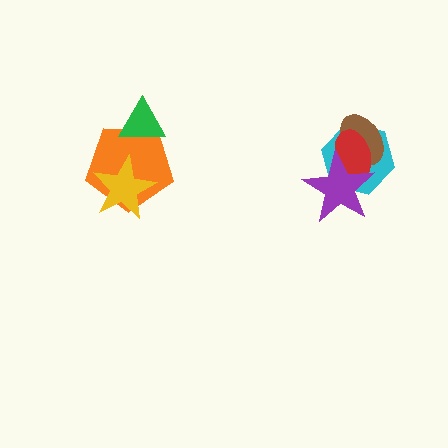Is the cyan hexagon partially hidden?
Yes, it is partially covered by another shape.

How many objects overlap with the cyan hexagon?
3 objects overlap with the cyan hexagon.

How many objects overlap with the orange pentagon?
2 objects overlap with the orange pentagon.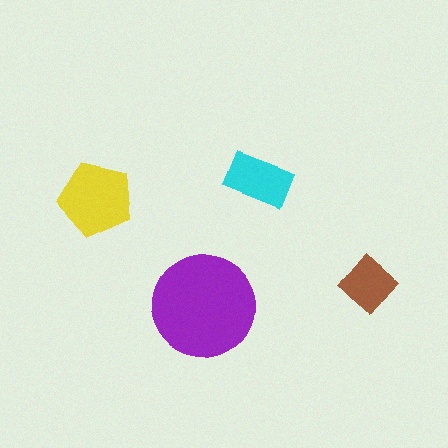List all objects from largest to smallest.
The purple circle, the yellow pentagon, the cyan rectangle, the brown diamond.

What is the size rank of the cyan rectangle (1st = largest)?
3rd.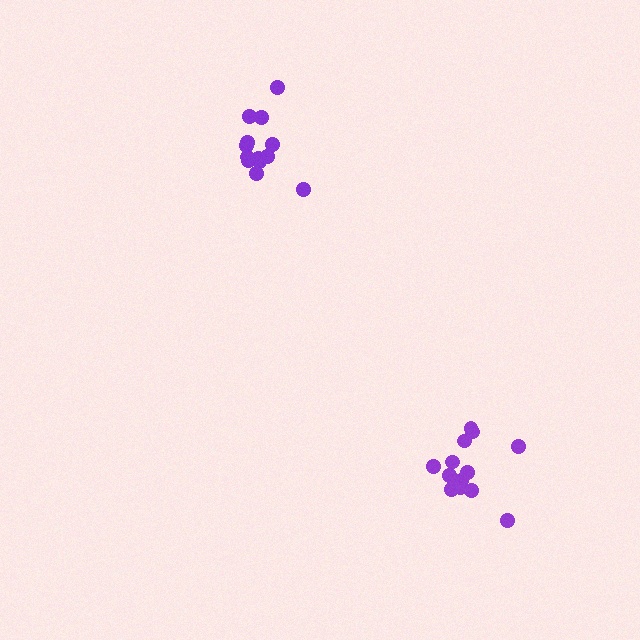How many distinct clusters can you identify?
There are 2 distinct clusters.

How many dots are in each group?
Group 1: 13 dots, Group 2: 13 dots (26 total).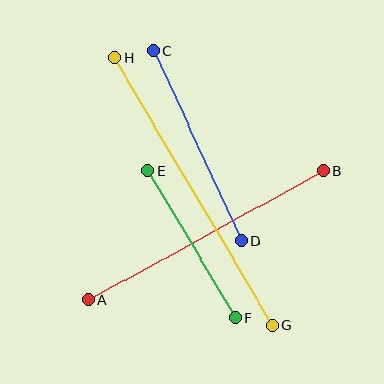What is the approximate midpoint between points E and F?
The midpoint is at approximately (192, 244) pixels.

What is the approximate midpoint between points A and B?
The midpoint is at approximately (206, 235) pixels.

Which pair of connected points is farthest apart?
Points G and H are farthest apart.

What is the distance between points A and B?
The distance is approximately 268 pixels.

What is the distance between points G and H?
The distance is approximately 310 pixels.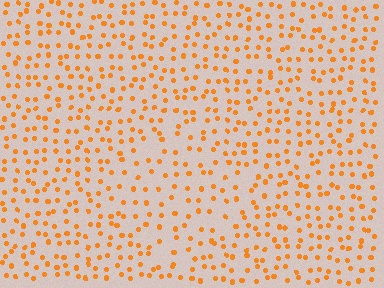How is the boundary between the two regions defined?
The boundary is defined by a change in element density (approximately 1.5x ratio). All elements are the same color, size, and shape.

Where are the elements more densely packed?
The elements are more densely packed outside the diamond boundary.